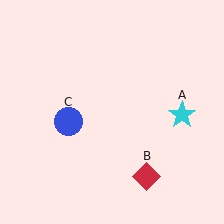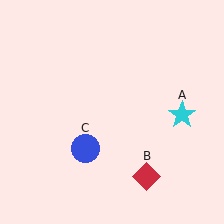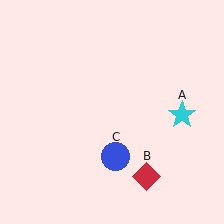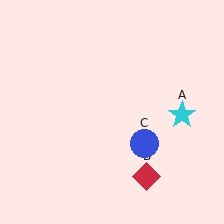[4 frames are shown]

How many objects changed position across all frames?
1 object changed position: blue circle (object C).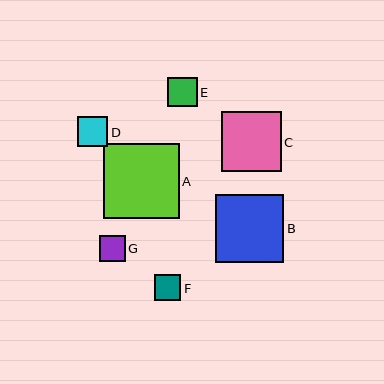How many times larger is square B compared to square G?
Square B is approximately 2.6 times the size of square G.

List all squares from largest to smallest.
From largest to smallest: A, B, C, D, E, F, G.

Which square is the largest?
Square A is the largest with a size of approximately 75 pixels.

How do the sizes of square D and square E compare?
Square D and square E are approximately the same size.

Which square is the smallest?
Square G is the smallest with a size of approximately 26 pixels.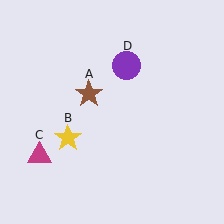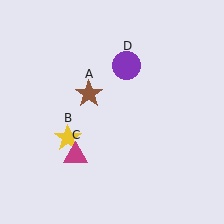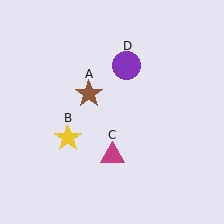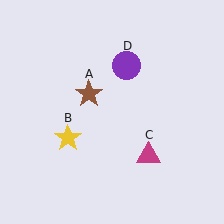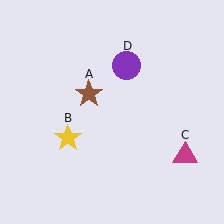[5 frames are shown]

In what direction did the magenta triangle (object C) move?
The magenta triangle (object C) moved right.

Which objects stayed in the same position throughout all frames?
Brown star (object A) and yellow star (object B) and purple circle (object D) remained stationary.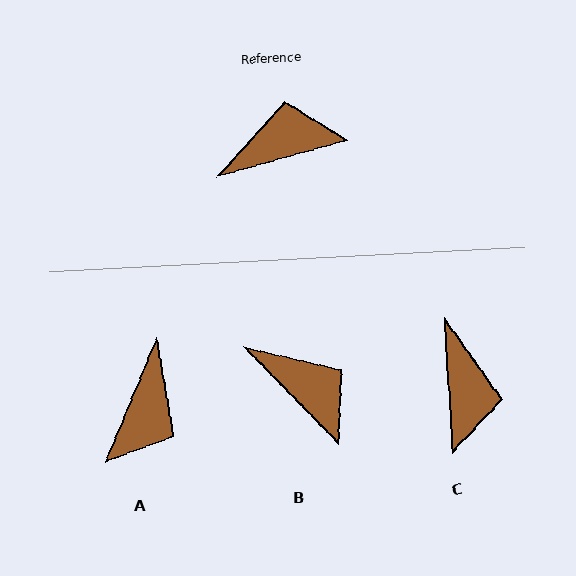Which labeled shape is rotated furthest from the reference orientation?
A, about 128 degrees away.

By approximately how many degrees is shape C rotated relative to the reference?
Approximately 102 degrees clockwise.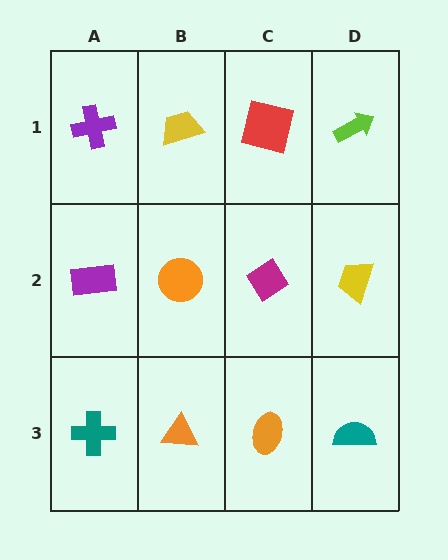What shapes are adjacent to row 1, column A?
A purple rectangle (row 2, column A), a yellow trapezoid (row 1, column B).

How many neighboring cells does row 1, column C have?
3.